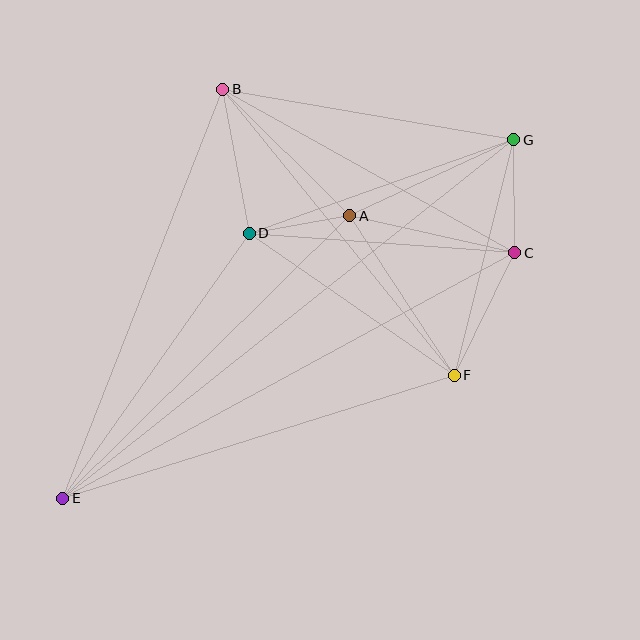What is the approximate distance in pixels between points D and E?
The distance between D and E is approximately 324 pixels.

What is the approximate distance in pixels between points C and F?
The distance between C and F is approximately 137 pixels.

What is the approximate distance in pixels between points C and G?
The distance between C and G is approximately 113 pixels.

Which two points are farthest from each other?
Points E and G are farthest from each other.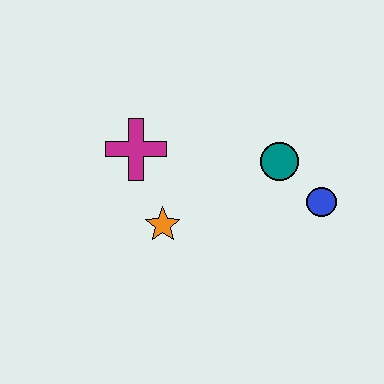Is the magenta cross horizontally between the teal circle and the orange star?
No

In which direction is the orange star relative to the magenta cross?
The orange star is below the magenta cross.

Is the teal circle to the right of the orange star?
Yes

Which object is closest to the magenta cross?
The orange star is closest to the magenta cross.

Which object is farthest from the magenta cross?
The blue circle is farthest from the magenta cross.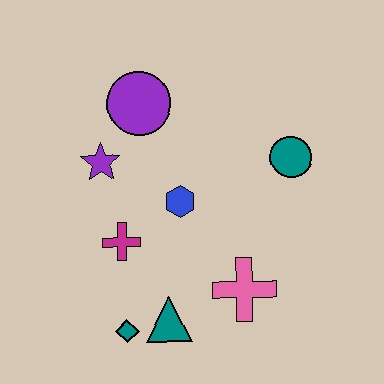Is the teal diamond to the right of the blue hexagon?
No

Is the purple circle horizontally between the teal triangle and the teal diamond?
Yes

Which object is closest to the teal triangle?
The teal diamond is closest to the teal triangle.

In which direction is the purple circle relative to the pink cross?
The purple circle is above the pink cross.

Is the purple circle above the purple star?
Yes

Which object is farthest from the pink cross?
The purple circle is farthest from the pink cross.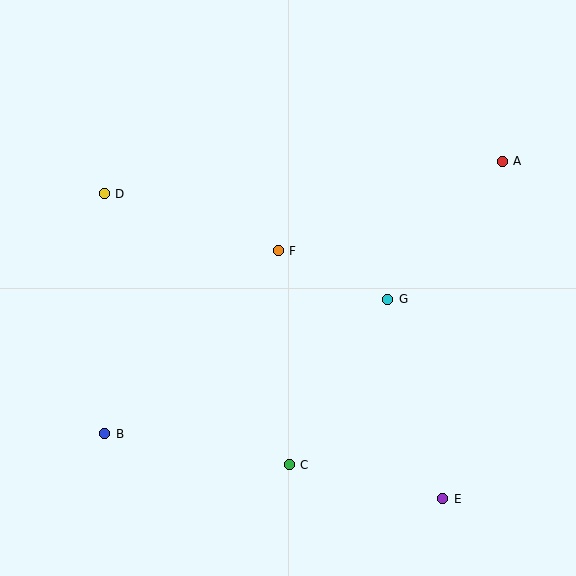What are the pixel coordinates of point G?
Point G is at (388, 299).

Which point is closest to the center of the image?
Point F at (278, 251) is closest to the center.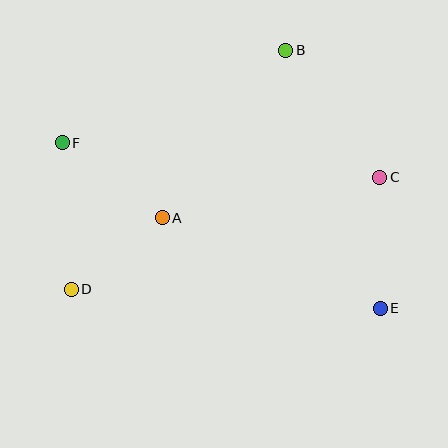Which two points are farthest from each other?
Points E and F are farthest from each other.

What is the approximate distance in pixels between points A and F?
The distance between A and F is approximately 125 pixels.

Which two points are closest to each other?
Points A and D are closest to each other.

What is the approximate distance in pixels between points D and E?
The distance between D and E is approximately 310 pixels.